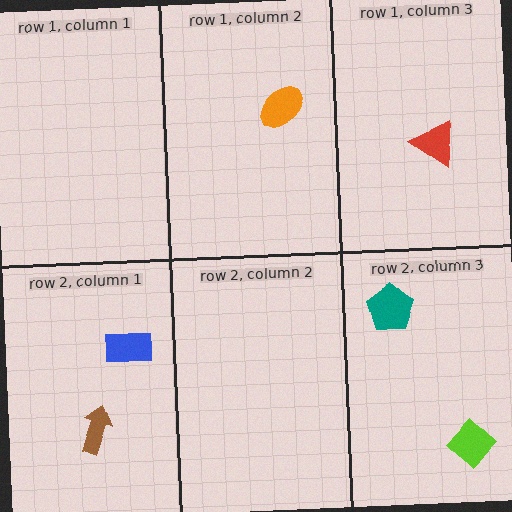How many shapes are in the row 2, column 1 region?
2.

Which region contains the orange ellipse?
The row 1, column 2 region.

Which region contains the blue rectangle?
The row 2, column 1 region.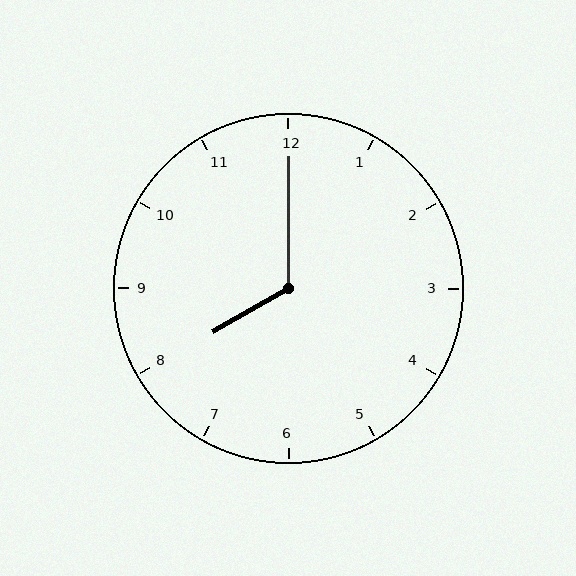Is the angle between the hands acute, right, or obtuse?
It is obtuse.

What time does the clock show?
8:00.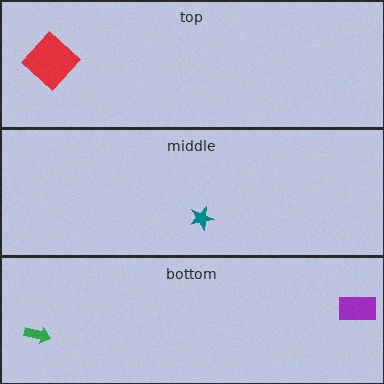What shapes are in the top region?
The red diamond.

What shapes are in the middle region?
The teal star.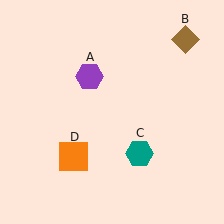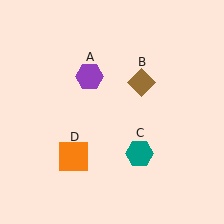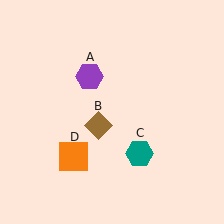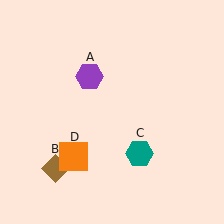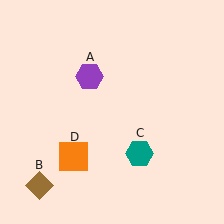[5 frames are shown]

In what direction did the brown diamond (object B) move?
The brown diamond (object B) moved down and to the left.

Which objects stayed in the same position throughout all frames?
Purple hexagon (object A) and teal hexagon (object C) and orange square (object D) remained stationary.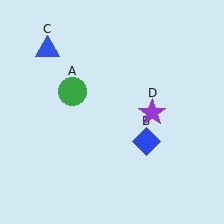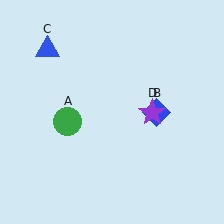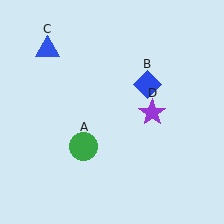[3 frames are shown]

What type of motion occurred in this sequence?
The green circle (object A), blue diamond (object B) rotated counterclockwise around the center of the scene.